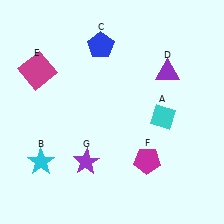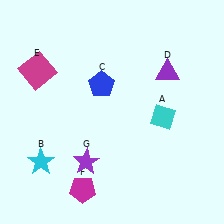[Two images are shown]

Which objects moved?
The objects that moved are: the blue pentagon (C), the magenta pentagon (F).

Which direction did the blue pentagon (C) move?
The blue pentagon (C) moved down.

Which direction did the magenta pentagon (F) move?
The magenta pentagon (F) moved left.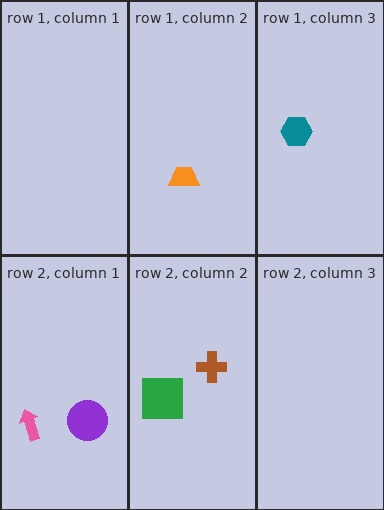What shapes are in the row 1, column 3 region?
The teal hexagon.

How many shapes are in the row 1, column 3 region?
1.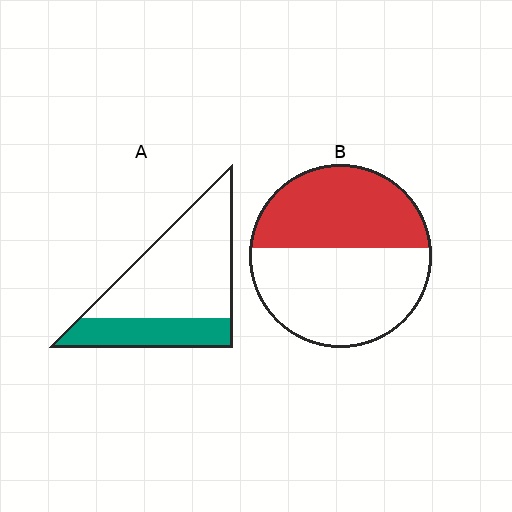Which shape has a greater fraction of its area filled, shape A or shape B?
Shape B.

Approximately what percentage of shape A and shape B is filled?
A is approximately 30% and B is approximately 45%.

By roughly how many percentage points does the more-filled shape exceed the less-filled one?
By roughly 15 percentage points (B over A).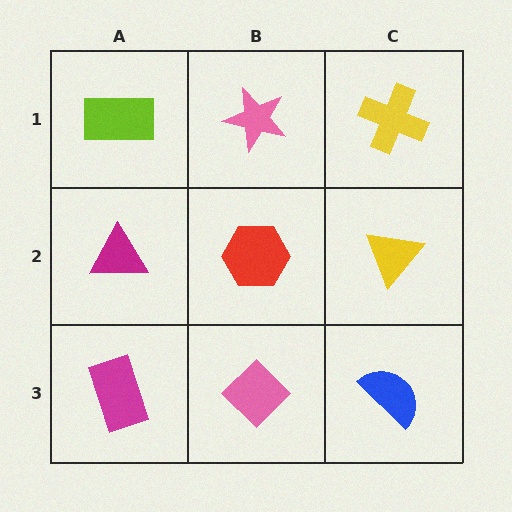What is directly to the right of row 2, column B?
A yellow triangle.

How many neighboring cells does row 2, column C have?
3.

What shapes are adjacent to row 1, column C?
A yellow triangle (row 2, column C), a pink star (row 1, column B).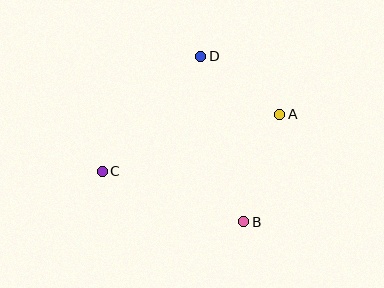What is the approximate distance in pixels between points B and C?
The distance between B and C is approximately 150 pixels.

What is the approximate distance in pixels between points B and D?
The distance between B and D is approximately 171 pixels.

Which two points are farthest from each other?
Points A and C are farthest from each other.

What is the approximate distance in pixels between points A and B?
The distance between A and B is approximately 113 pixels.